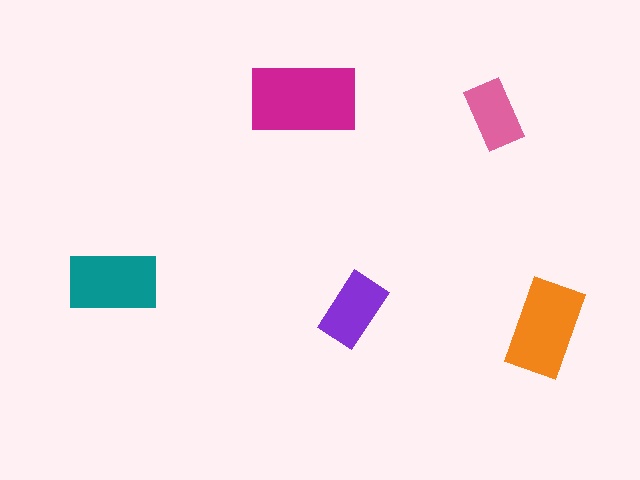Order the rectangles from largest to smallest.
the magenta one, the orange one, the teal one, the purple one, the pink one.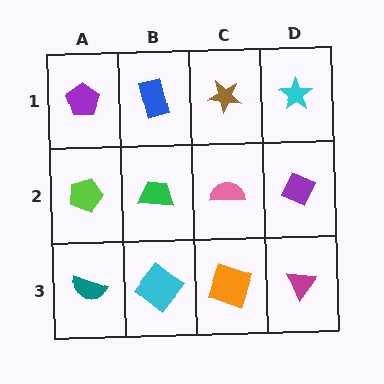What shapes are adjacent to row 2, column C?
A brown star (row 1, column C), an orange square (row 3, column C), a green trapezoid (row 2, column B), a purple diamond (row 2, column D).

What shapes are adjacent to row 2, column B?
A blue rectangle (row 1, column B), a cyan diamond (row 3, column B), a lime pentagon (row 2, column A), a pink semicircle (row 2, column C).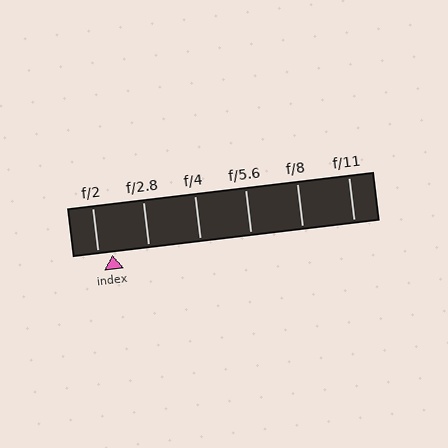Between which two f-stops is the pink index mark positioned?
The index mark is between f/2 and f/2.8.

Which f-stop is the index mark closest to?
The index mark is closest to f/2.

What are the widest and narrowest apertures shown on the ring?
The widest aperture shown is f/2 and the narrowest is f/11.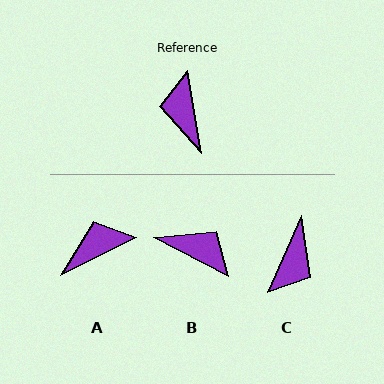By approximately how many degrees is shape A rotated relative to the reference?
Approximately 73 degrees clockwise.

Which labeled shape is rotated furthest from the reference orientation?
C, about 147 degrees away.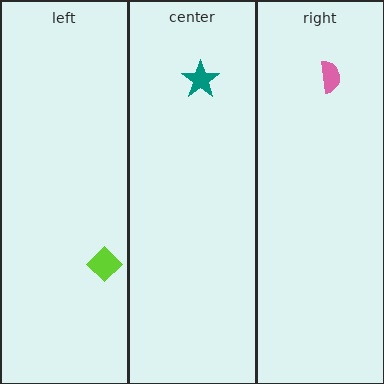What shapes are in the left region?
The lime diamond.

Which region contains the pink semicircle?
The right region.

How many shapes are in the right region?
1.